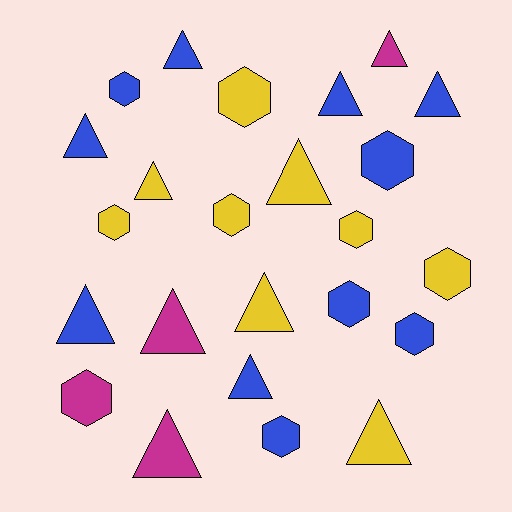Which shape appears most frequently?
Triangle, with 13 objects.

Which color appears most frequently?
Blue, with 11 objects.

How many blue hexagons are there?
There are 5 blue hexagons.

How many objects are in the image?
There are 24 objects.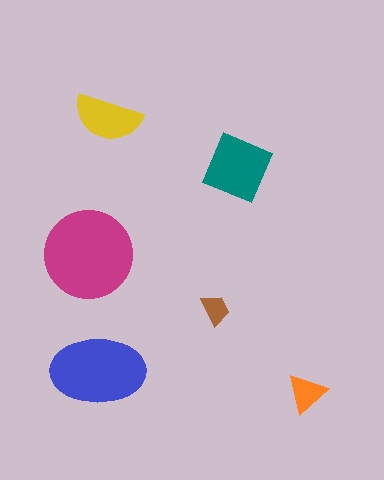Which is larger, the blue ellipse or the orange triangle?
The blue ellipse.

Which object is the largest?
The magenta circle.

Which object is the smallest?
The brown trapezoid.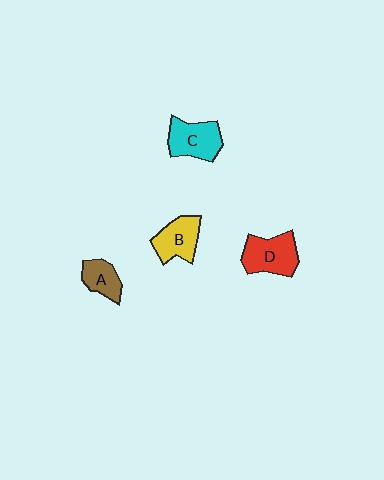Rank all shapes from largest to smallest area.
From largest to smallest: D (red), C (cyan), B (yellow), A (brown).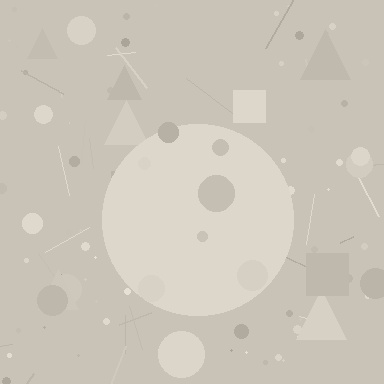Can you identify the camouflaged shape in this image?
The camouflaged shape is a circle.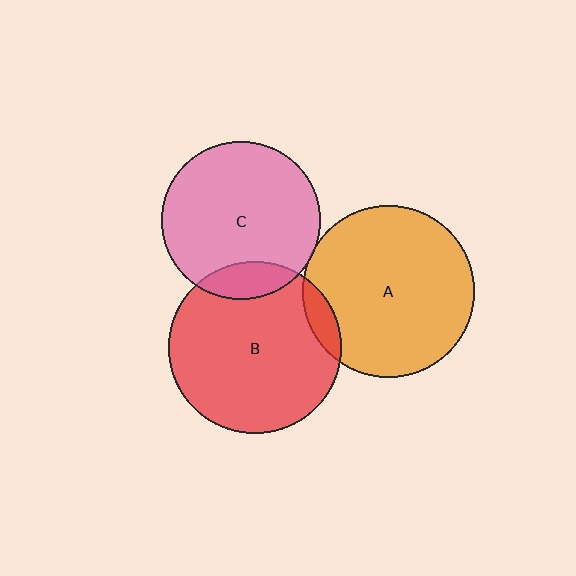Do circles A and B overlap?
Yes.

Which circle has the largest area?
Circle B (red).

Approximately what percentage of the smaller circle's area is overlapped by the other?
Approximately 10%.